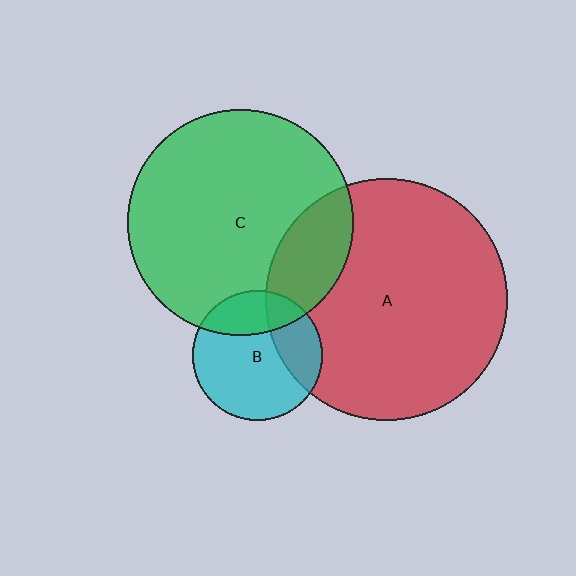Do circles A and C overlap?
Yes.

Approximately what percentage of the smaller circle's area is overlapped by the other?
Approximately 20%.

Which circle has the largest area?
Circle A (red).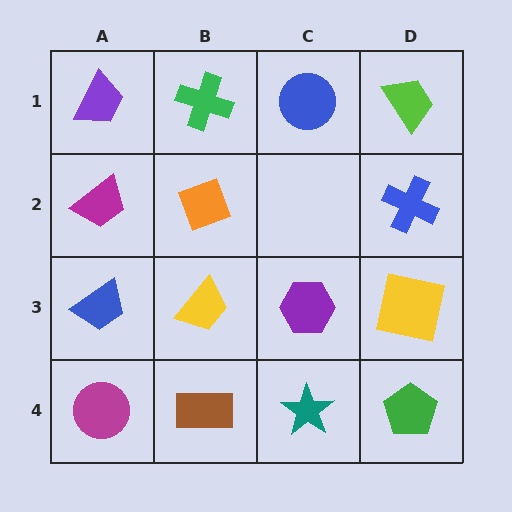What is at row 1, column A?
A purple trapezoid.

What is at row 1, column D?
A lime trapezoid.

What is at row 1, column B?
A green cross.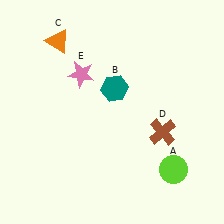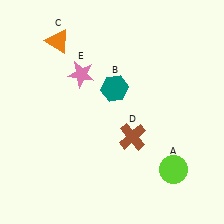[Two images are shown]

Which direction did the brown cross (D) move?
The brown cross (D) moved left.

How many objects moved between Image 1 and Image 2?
1 object moved between the two images.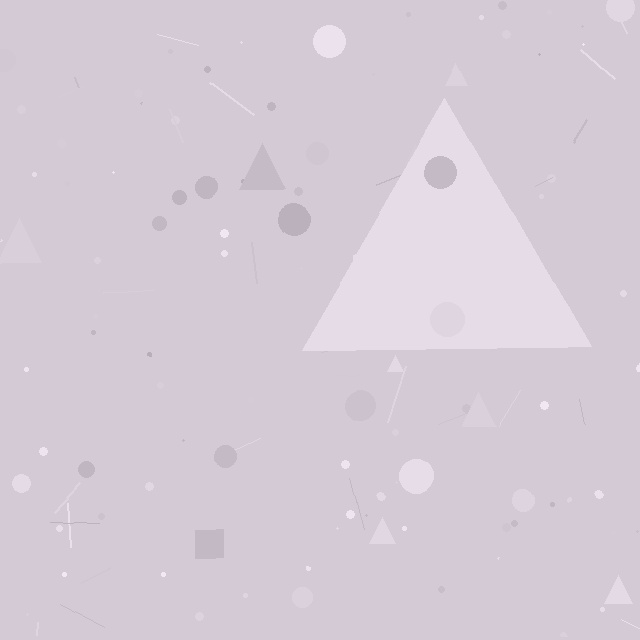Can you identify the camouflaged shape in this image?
The camouflaged shape is a triangle.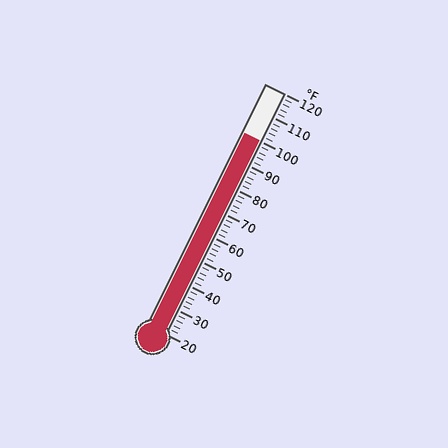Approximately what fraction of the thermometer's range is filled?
The thermometer is filled to approximately 80% of its range.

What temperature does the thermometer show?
The thermometer shows approximately 100°F.